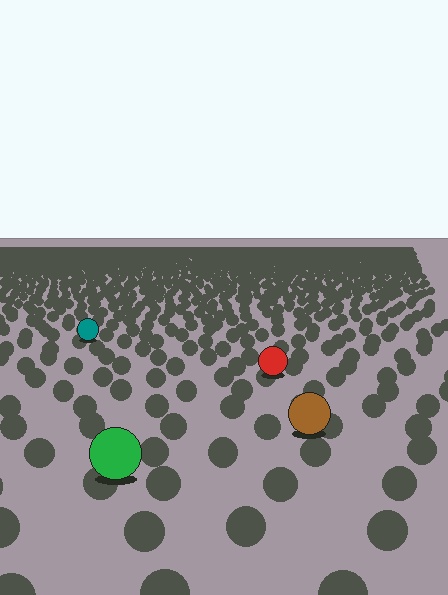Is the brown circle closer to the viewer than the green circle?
No. The green circle is closer — you can tell from the texture gradient: the ground texture is coarser near it.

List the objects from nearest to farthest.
From nearest to farthest: the green circle, the brown circle, the red circle, the teal circle.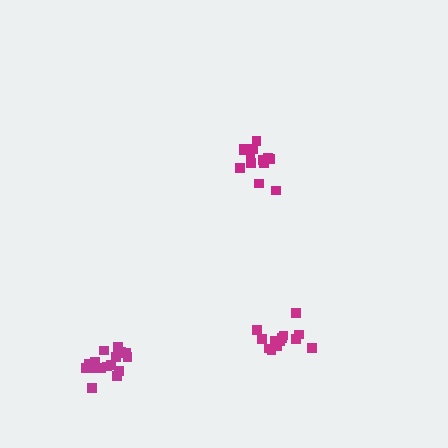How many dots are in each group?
Group 1: 13 dots, Group 2: 17 dots, Group 3: 13 dots (43 total).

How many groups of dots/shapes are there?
There are 3 groups.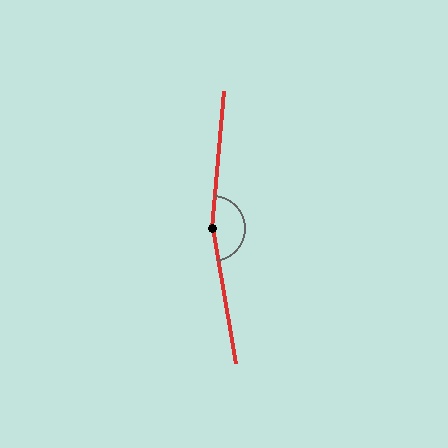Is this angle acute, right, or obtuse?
It is obtuse.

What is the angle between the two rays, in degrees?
Approximately 165 degrees.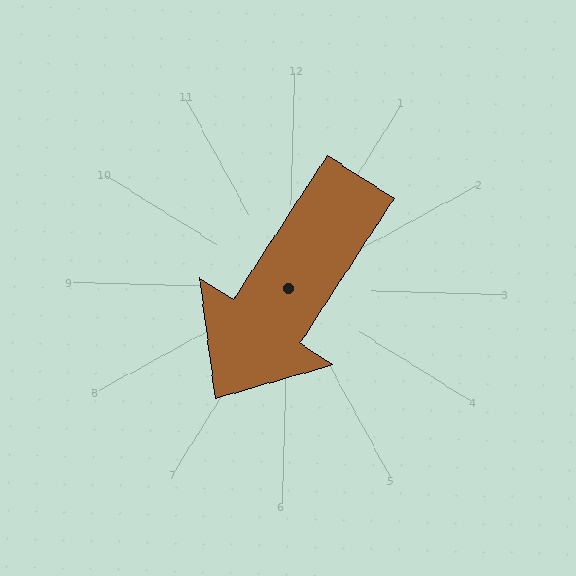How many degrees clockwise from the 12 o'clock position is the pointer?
Approximately 212 degrees.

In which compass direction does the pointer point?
Southwest.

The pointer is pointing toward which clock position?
Roughly 7 o'clock.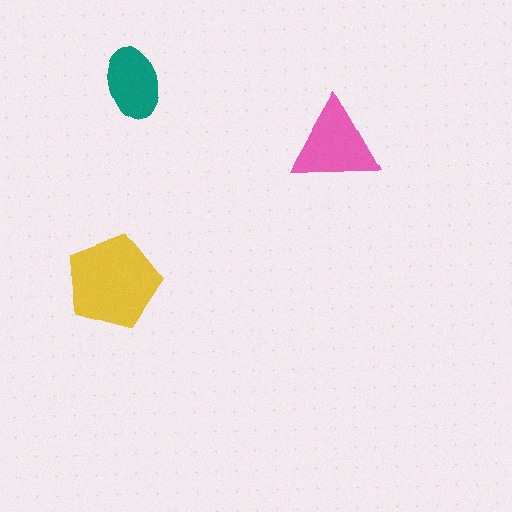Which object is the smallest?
The teal ellipse.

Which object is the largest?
The yellow pentagon.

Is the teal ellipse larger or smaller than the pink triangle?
Smaller.